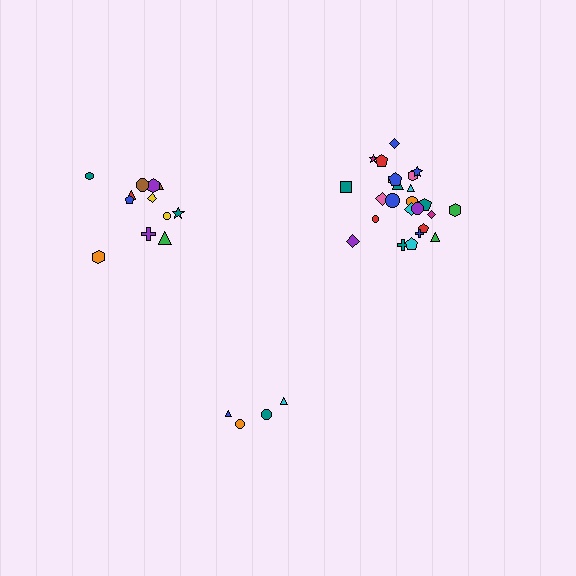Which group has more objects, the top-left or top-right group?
The top-right group.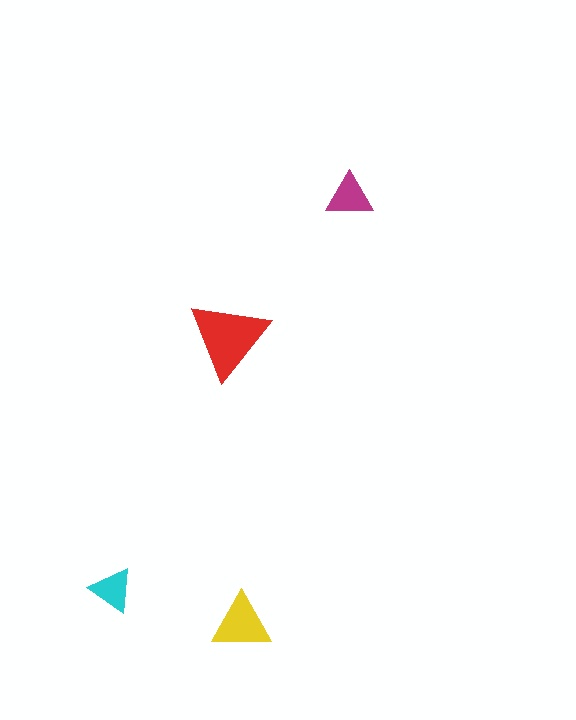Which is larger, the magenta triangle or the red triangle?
The red one.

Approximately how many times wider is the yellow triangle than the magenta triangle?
About 1.5 times wider.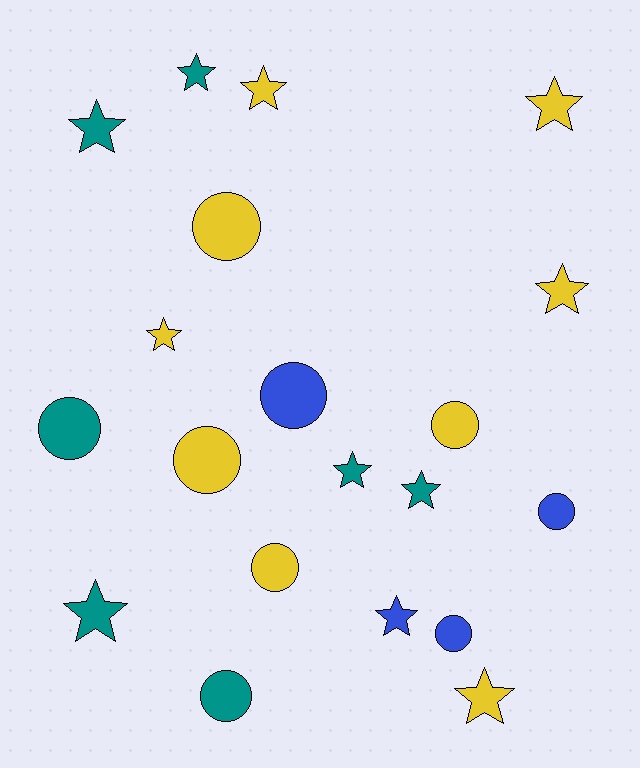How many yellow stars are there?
There are 5 yellow stars.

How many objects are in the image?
There are 20 objects.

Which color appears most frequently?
Yellow, with 9 objects.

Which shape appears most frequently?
Star, with 11 objects.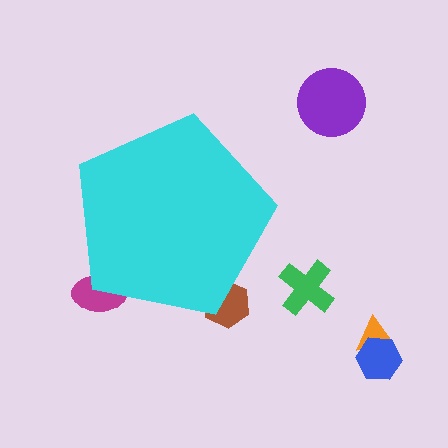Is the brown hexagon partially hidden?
Yes, the brown hexagon is partially hidden behind the cyan pentagon.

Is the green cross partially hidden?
No, the green cross is fully visible.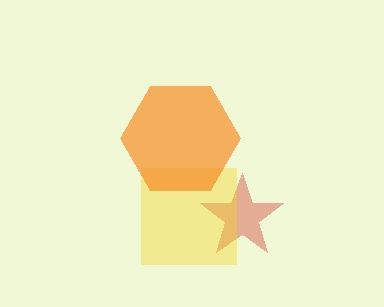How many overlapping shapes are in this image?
There are 3 overlapping shapes in the image.